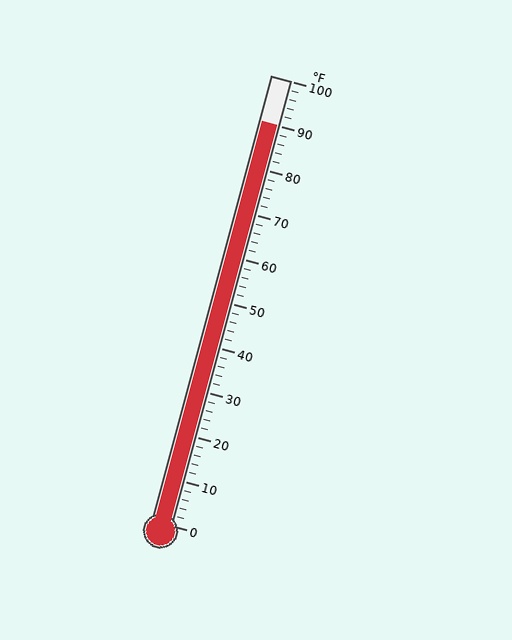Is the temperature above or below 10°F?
The temperature is above 10°F.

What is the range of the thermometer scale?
The thermometer scale ranges from 0°F to 100°F.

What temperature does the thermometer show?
The thermometer shows approximately 90°F.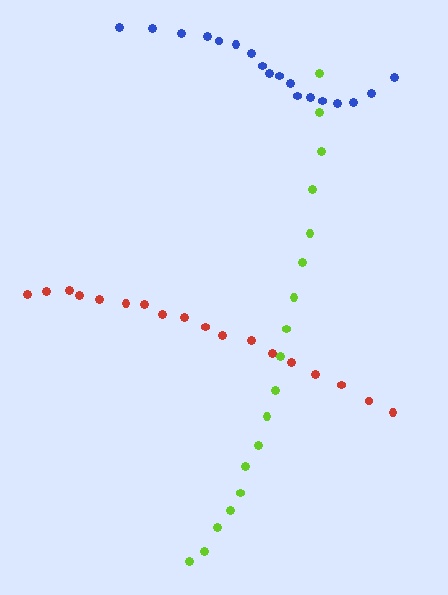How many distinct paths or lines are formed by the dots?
There are 3 distinct paths.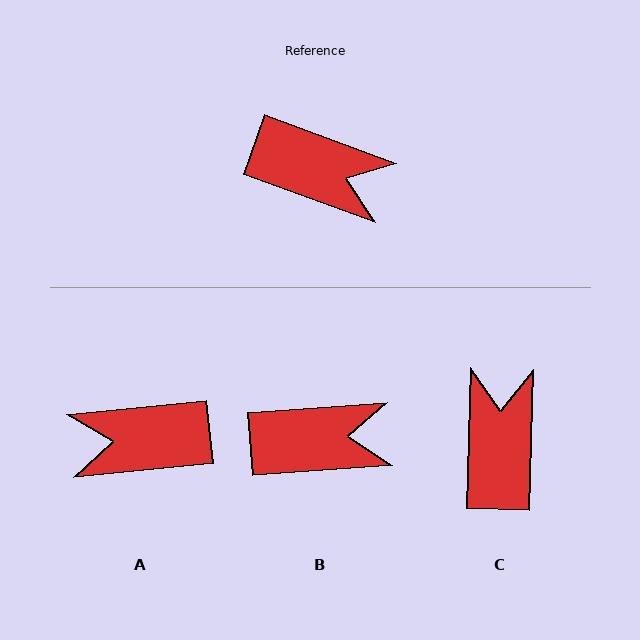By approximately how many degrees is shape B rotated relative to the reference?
Approximately 24 degrees counter-clockwise.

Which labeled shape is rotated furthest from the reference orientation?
A, about 154 degrees away.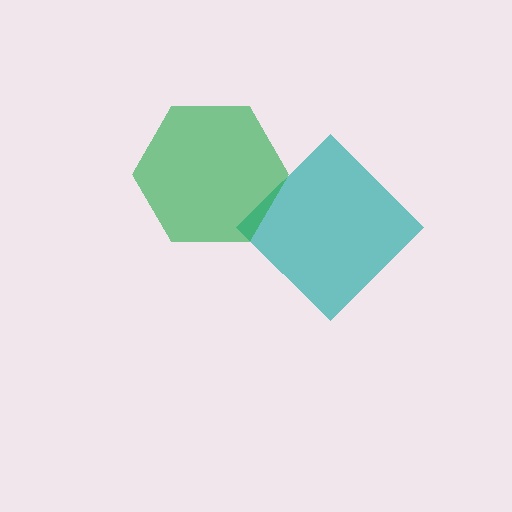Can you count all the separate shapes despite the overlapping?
Yes, there are 2 separate shapes.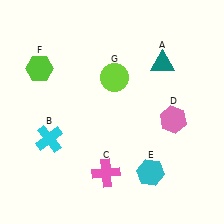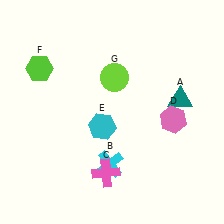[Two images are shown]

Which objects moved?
The objects that moved are: the teal triangle (A), the cyan cross (B), the cyan hexagon (E).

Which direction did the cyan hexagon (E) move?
The cyan hexagon (E) moved left.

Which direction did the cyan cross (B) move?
The cyan cross (B) moved right.